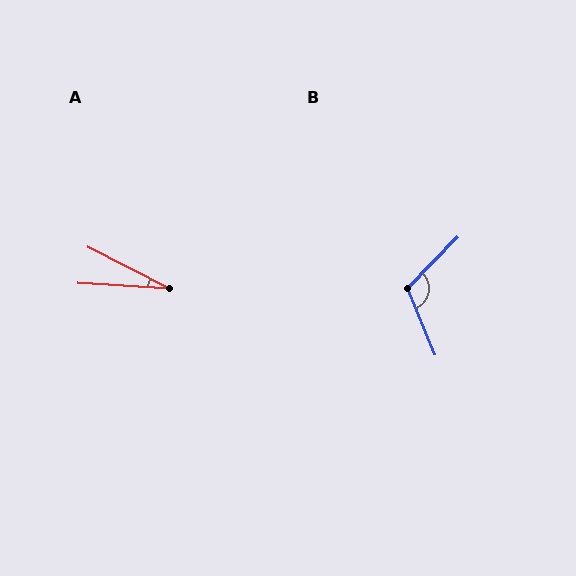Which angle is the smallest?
A, at approximately 23 degrees.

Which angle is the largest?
B, at approximately 114 degrees.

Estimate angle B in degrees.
Approximately 114 degrees.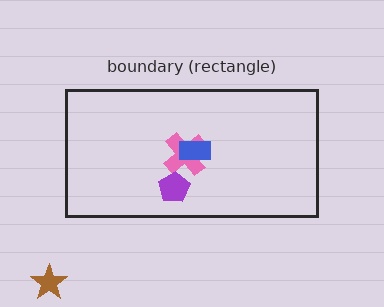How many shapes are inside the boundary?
3 inside, 1 outside.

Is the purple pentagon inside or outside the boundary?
Inside.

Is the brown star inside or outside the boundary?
Outside.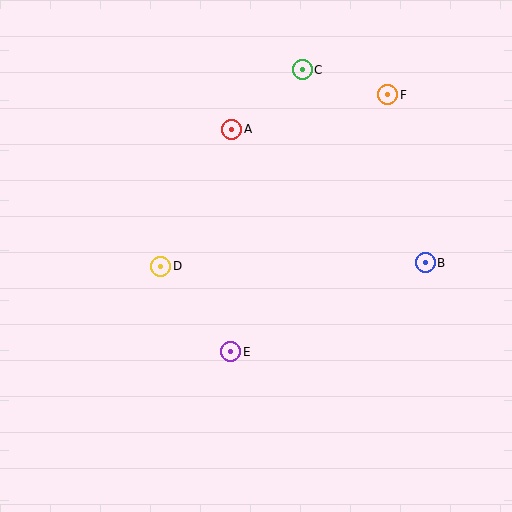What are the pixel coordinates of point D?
Point D is at (161, 266).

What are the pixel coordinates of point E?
Point E is at (231, 352).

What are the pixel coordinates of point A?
Point A is at (232, 129).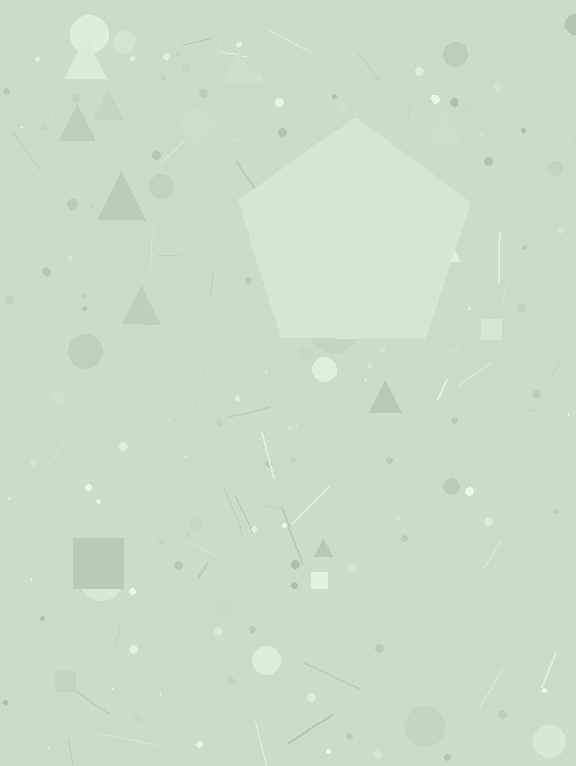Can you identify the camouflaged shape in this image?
The camouflaged shape is a pentagon.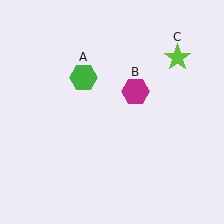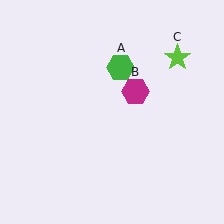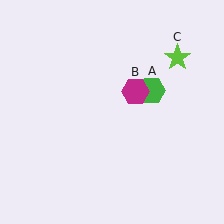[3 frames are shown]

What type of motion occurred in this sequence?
The green hexagon (object A) rotated clockwise around the center of the scene.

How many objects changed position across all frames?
1 object changed position: green hexagon (object A).